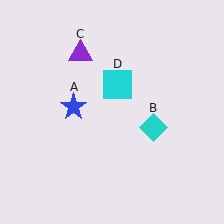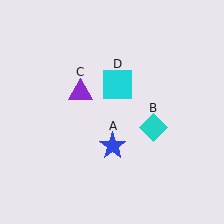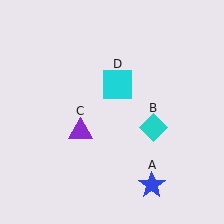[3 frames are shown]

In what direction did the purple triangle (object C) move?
The purple triangle (object C) moved down.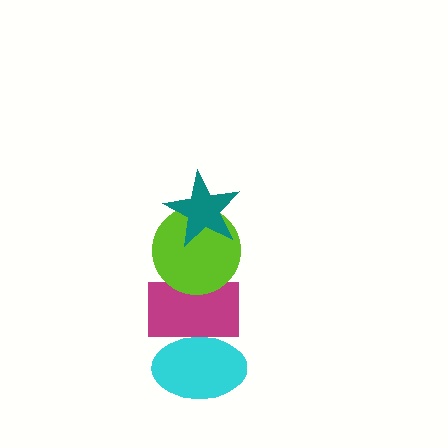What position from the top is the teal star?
The teal star is 1st from the top.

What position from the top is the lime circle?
The lime circle is 2nd from the top.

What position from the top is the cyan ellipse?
The cyan ellipse is 4th from the top.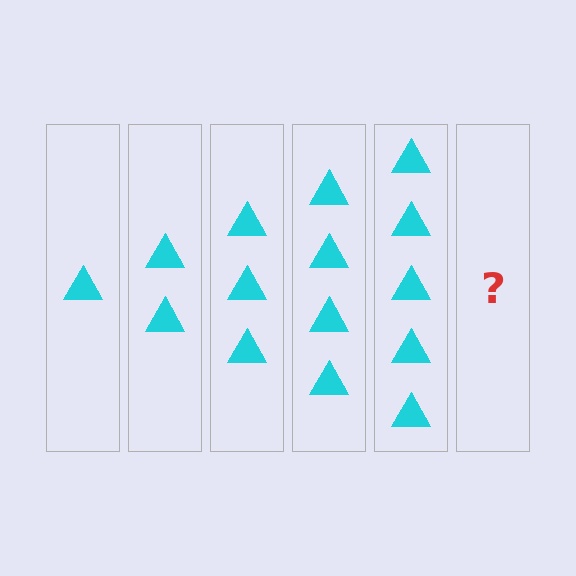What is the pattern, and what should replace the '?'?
The pattern is that each step adds one more triangle. The '?' should be 6 triangles.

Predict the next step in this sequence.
The next step is 6 triangles.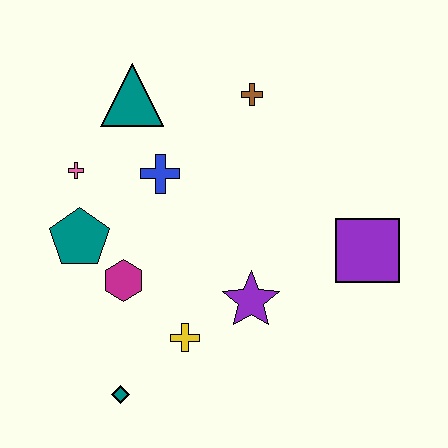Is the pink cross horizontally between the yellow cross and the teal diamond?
No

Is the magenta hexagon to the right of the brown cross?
No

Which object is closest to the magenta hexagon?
The teal pentagon is closest to the magenta hexagon.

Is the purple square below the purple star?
No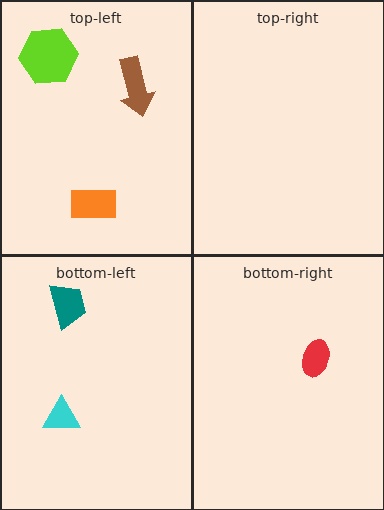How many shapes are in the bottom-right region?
1.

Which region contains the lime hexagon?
The top-left region.